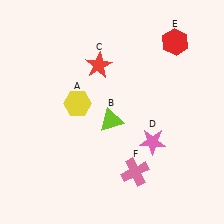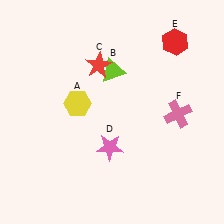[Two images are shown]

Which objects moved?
The objects that moved are: the lime triangle (B), the pink star (D), the pink cross (F).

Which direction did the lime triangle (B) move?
The lime triangle (B) moved up.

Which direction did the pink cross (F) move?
The pink cross (F) moved up.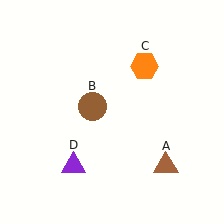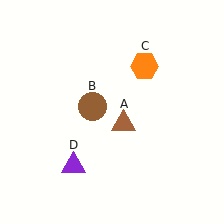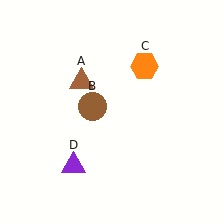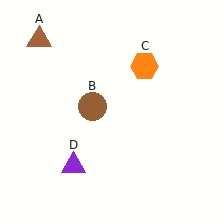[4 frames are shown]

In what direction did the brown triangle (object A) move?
The brown triangle (object A) moved up and to the left.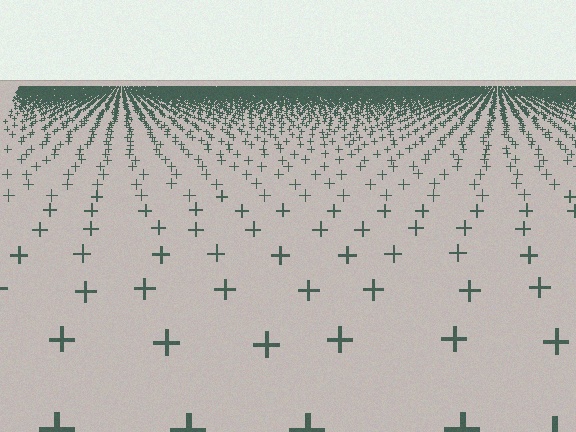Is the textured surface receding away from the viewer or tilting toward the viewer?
The surface is receding away from the viewer. Texture elements get smaller and denser toward the top.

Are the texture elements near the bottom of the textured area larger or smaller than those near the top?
Larger. Near the bottom, elements are closer to the viewer and appear at a bigger on-screen size.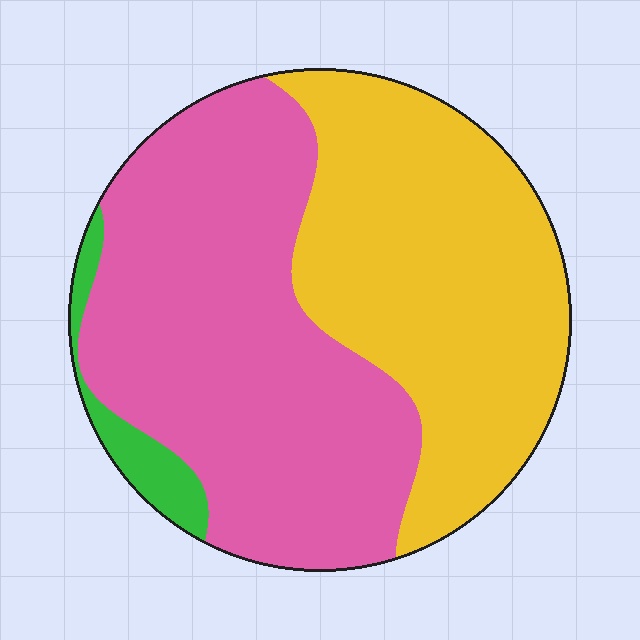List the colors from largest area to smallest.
From largest to smallest: pink, yellow, green.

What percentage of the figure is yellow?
Yellow takes up between a third and a half of the figure.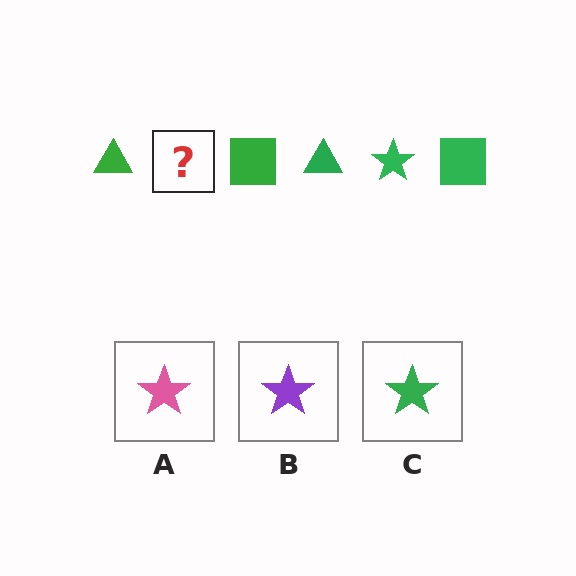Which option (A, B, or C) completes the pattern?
C.